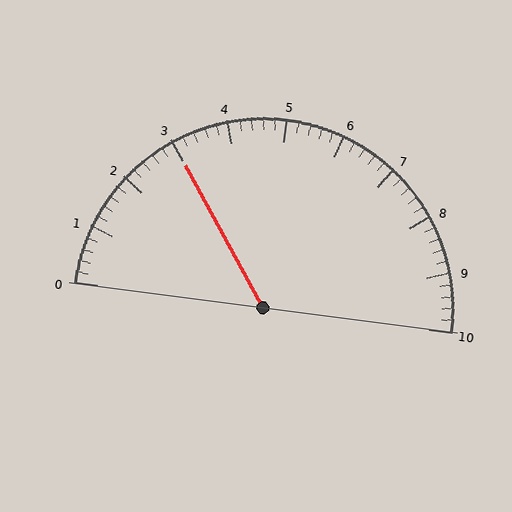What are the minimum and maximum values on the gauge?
The gauge ranges from 0 to 10.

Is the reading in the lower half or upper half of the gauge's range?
The reading is in the lower half of the range (0 to 10).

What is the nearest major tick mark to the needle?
The nearest major tick mark is 3.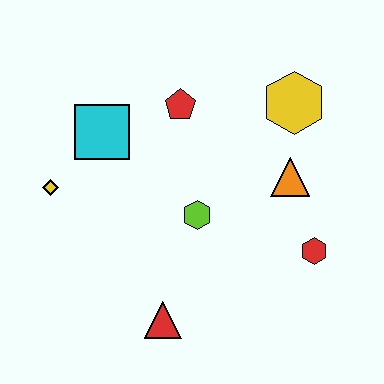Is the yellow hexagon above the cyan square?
Yes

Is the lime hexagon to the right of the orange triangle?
No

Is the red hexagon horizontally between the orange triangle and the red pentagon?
No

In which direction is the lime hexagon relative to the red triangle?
The lime hexagon is above the red triangle.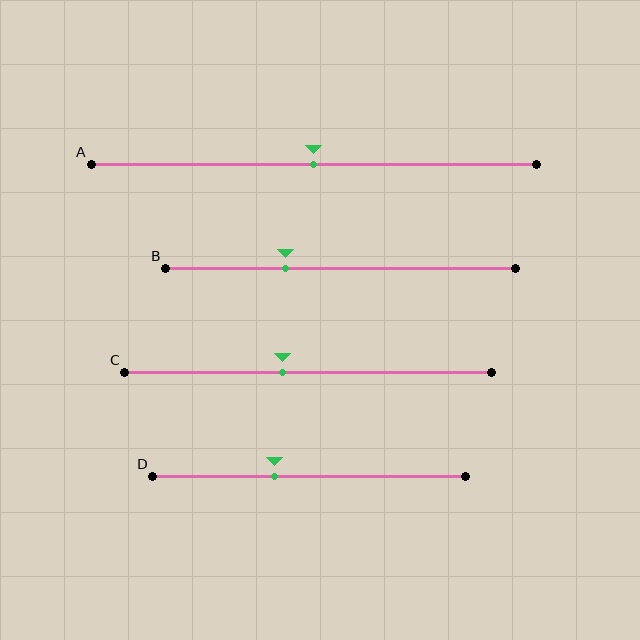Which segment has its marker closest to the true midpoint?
Segment A has its marker closest to the true midpoint.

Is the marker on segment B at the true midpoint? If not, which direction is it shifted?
No, the marker on segment B is shifted to the left by about 16% of the segment length.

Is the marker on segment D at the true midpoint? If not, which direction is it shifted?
No, the marker on segment D is shifted to the left by about 11% of the segment length.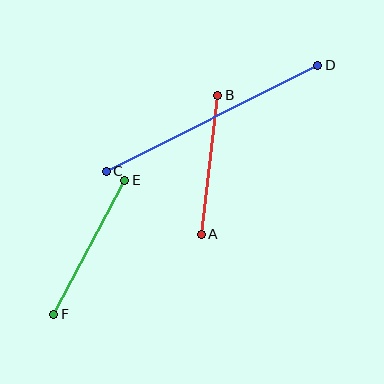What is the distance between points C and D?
The distance is approximately 237 pixels.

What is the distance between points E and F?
The distance is approximately 152 pixels.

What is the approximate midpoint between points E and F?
The midpoint is at approximately (89, 247) pixels.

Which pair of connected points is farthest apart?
Points C and D are farthest apart.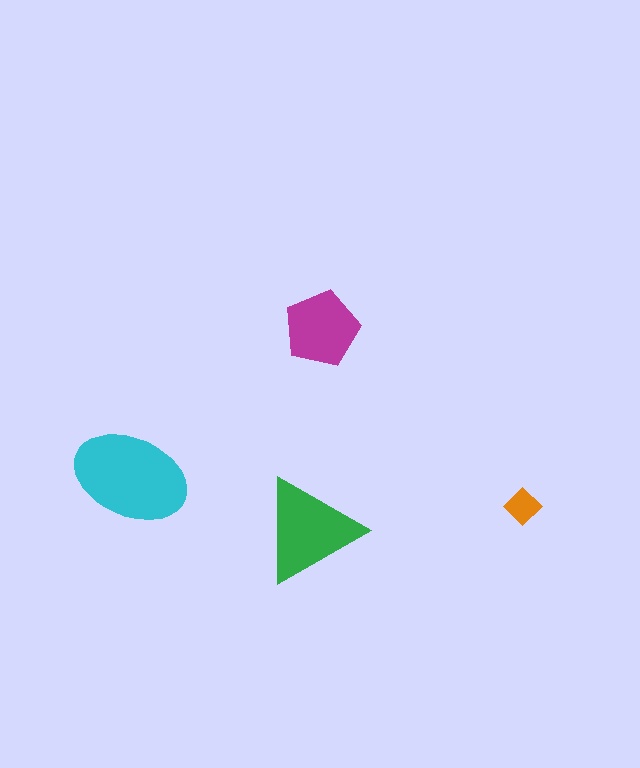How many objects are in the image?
There are 4 objects in the image.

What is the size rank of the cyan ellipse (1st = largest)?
1st.